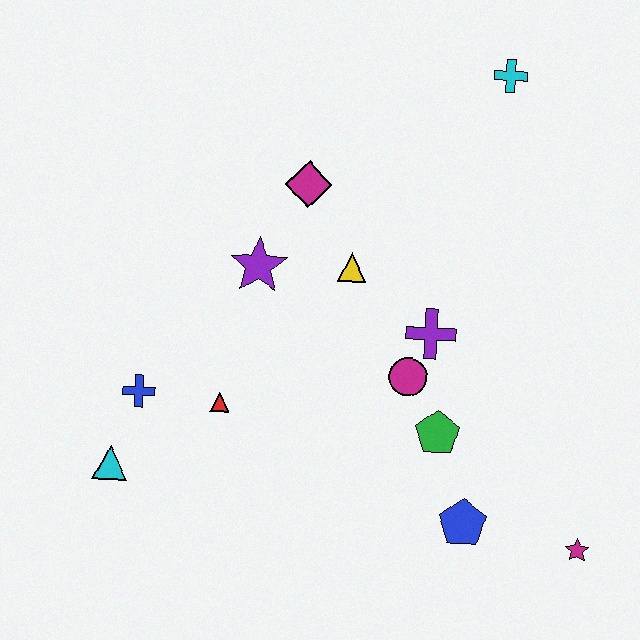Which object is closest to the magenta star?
The blue pentagon is closest to the magenta star.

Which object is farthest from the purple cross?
The cyan triangle is farthest from the purple cross.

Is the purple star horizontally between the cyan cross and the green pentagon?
No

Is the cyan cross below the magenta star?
No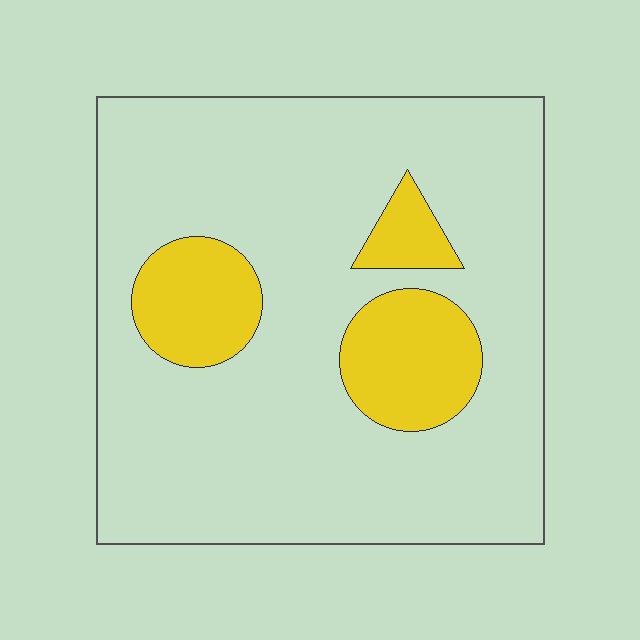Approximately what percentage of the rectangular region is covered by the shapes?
Approximately 20%.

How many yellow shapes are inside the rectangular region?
3.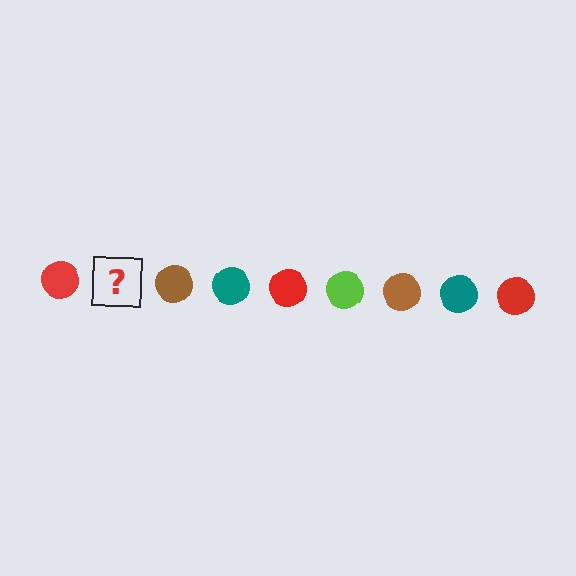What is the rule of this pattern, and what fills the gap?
The rule is that the pattern cycles through red, lime, brown, teal circles. The gap should be filled with a lime circle.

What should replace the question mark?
The question mark should be replaced with a lime circle.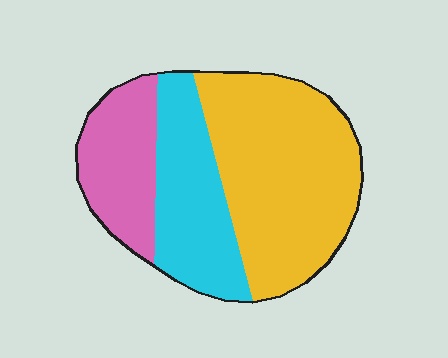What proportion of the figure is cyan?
Cyan takes up between a sixth and a third of the figure.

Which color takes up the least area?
Pink, at roughly 20%.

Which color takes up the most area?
Yellow, at roughly 50%.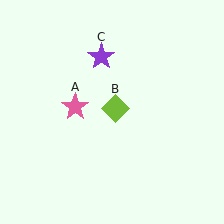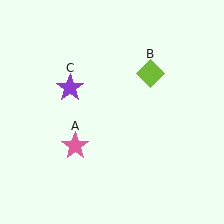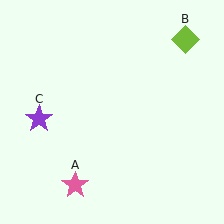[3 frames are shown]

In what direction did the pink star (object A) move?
The pink star (object A) moved down.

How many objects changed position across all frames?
3 objects changed position: pink star (object A), lime diamond (object B), purple star (object C).